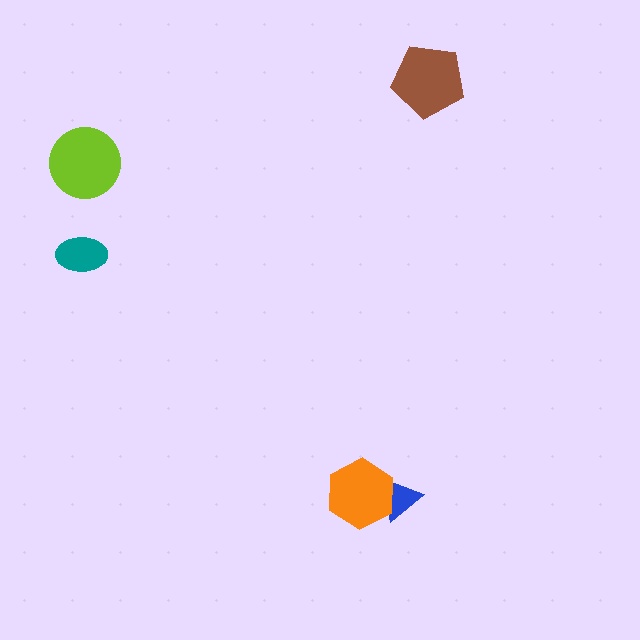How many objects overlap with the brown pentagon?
0 objects overlap with the brown pentagon.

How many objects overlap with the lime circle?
0 objects overlap with the lime circle.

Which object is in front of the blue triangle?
The orange hexagon is in front of the blue triangle.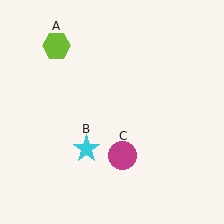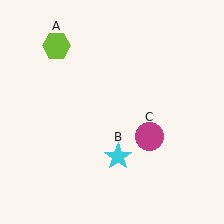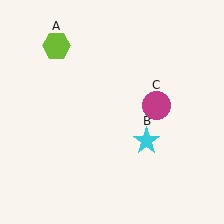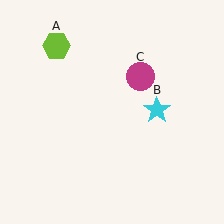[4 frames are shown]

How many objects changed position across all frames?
2 objects changed position: cyan star (object B), magenta circle (object C).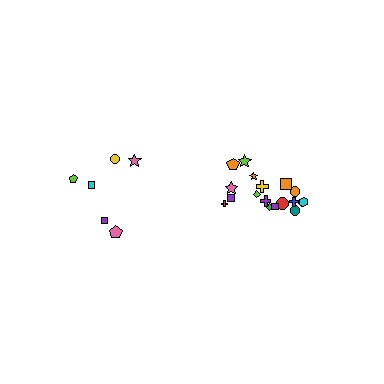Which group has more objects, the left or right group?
The right group.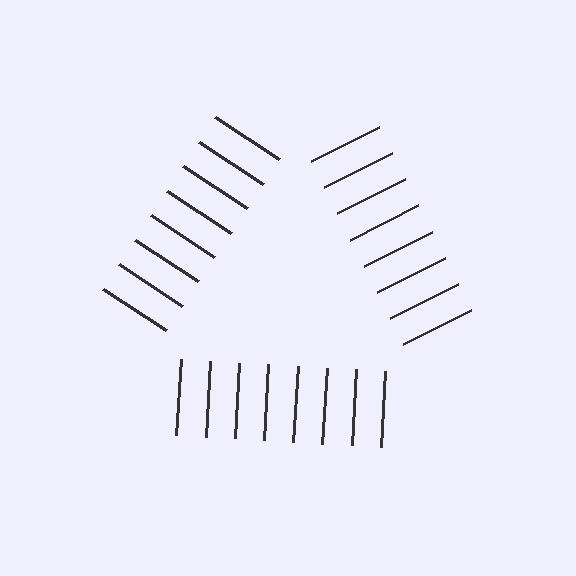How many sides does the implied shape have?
3 sides — the line-ends trace a triangle.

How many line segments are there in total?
24 — 8 along each of the 3 edges.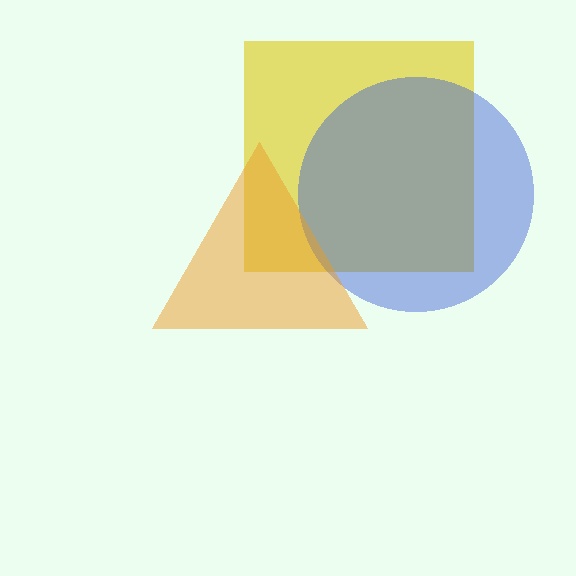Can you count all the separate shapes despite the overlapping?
Yes, there are 3 separate shapes.